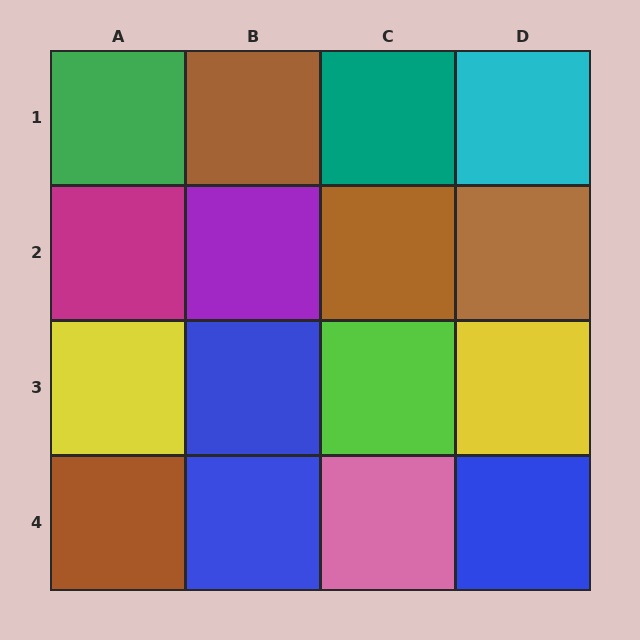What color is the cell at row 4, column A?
Brown.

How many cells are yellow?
2 cells are yellow.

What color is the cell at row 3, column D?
Yellow.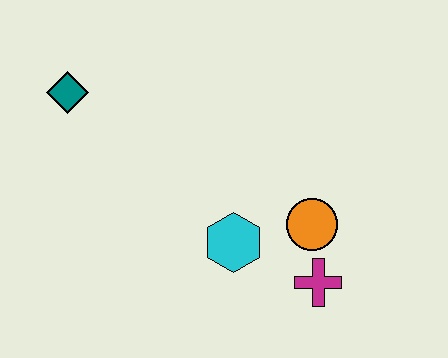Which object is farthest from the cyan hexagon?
The teal diamond is farthest from the cyan hexagon.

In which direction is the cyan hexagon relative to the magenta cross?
The cyan hexagon is to the left of the magenta cross.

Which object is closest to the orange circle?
The magenta cross is closest to the orange circle.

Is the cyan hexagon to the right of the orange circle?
No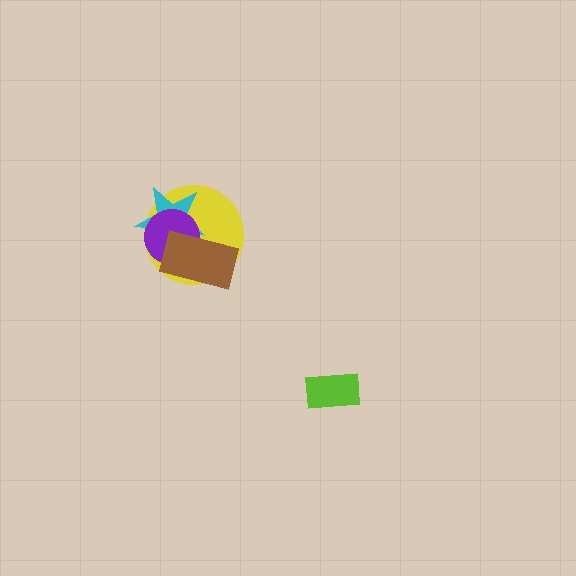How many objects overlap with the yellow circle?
3 objects overlap with the yellow circle.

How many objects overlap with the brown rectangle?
3 objects overlap with the brown rectangle.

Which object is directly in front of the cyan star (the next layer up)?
The purple circle is directly in front of the cyan star.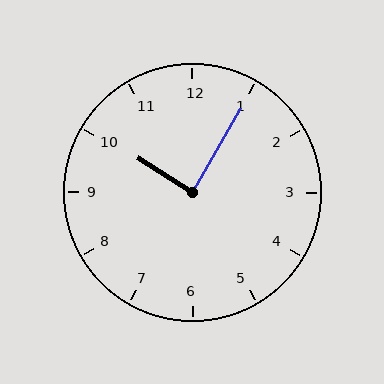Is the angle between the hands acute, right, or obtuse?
It is right.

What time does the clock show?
10:05.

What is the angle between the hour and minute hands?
Approximately 88 degrees.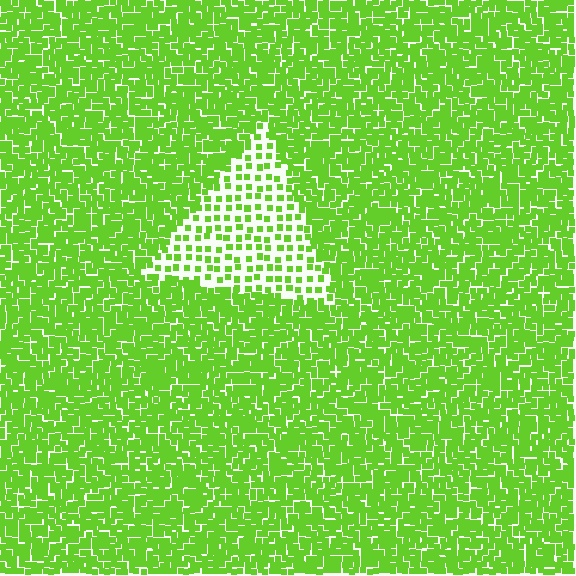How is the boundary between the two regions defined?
The boundary is defined by a change in element density (approximately 2.8x ratio). All elements are the same color, size, and shape.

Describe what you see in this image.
The image contains small lime elements arranged at two different densities. A triangle-shaped region is visible where the elements are less densely packed than the surrounding area.